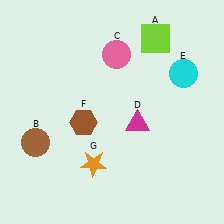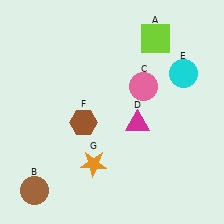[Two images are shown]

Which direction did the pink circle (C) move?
The pink circle (C) moved down.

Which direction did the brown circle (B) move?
The brown circle (B) moved down.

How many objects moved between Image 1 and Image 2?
2 objects moved between the two images.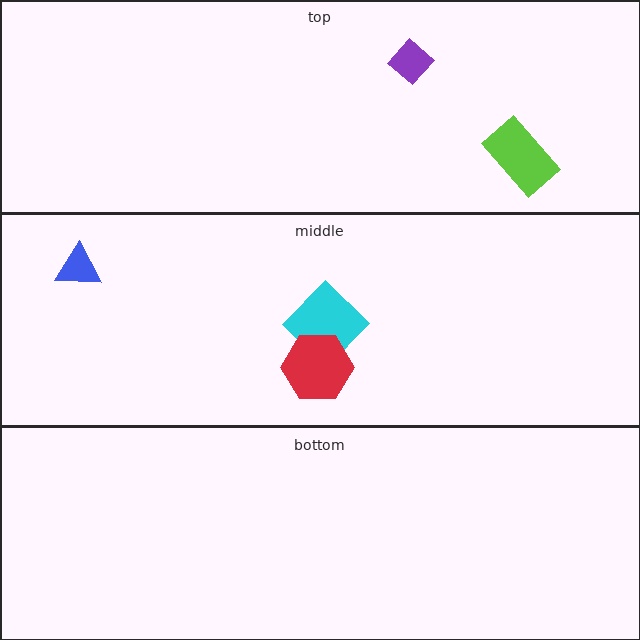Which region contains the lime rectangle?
The top region.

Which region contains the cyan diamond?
The middle region.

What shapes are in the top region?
The lime rectangle, the purple diamond.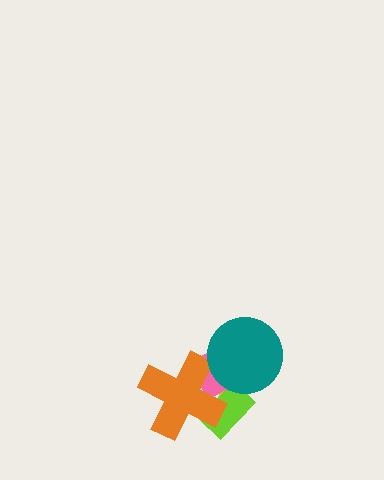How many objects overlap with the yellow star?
4 objects overlap with the yellow star.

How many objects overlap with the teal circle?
2 objects overlap with the teal circle.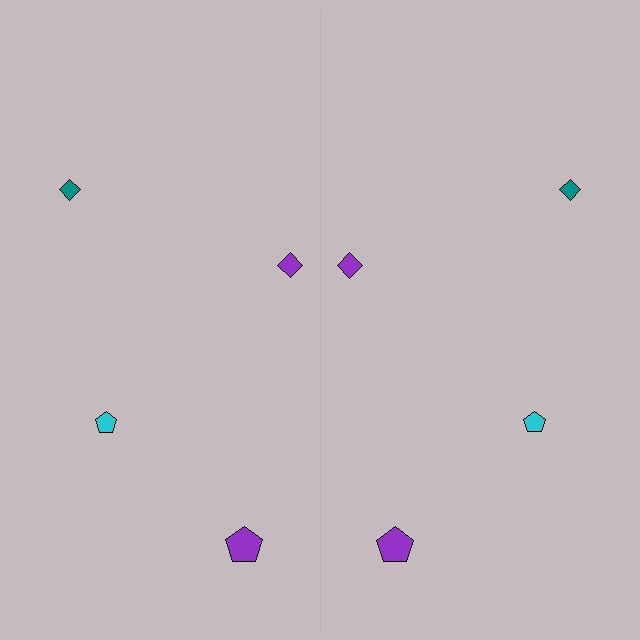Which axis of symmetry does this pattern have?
The pattern has a vertical axis of symmetry running through the center of the image.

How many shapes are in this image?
There are 8 shapes in this image.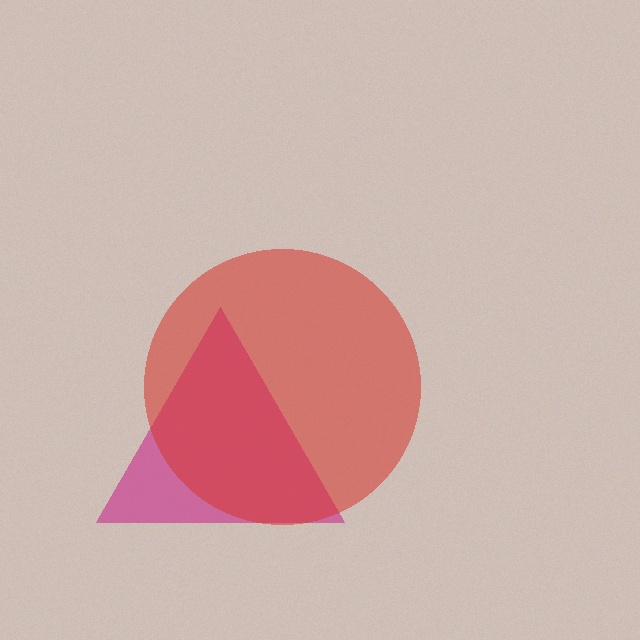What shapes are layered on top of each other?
The layered shapes are: a magenta triangle, a red circle.